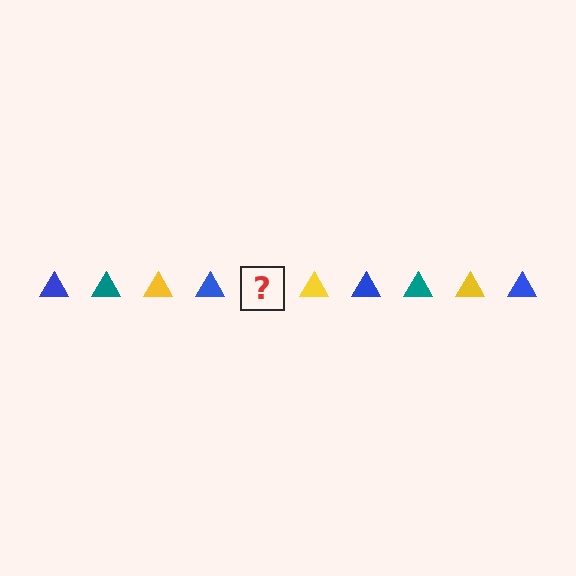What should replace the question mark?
The question mark should be replaced with a teal triangle.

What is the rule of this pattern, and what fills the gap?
The rule is that the pattern cycles through blue, teal, yellow triangles. The gap should be filled with a teal triangle.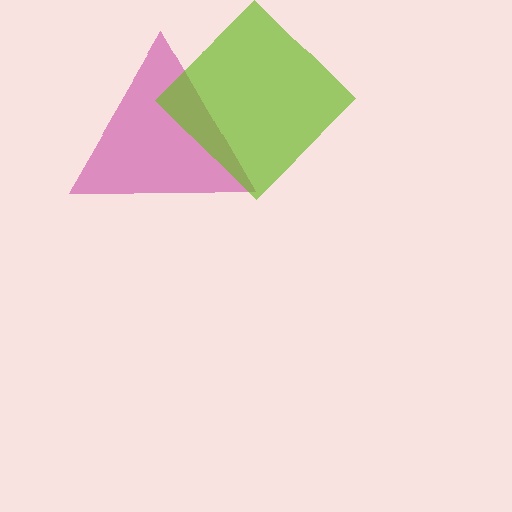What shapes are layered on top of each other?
The layered shapes are: a magenta triangle, a lime diamond.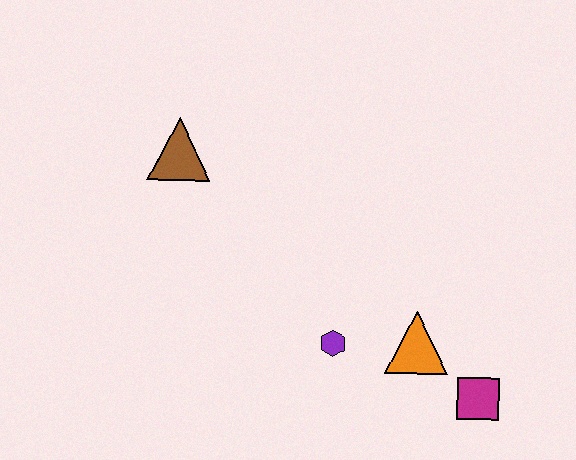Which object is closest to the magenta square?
The orange triangle is closest to the magenta square.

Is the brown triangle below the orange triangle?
No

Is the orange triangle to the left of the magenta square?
Yes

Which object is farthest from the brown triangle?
The magenta square is farthest from the brown triangle.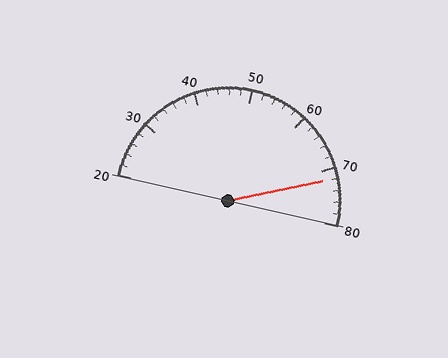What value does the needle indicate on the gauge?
The needle indicates approximately 72.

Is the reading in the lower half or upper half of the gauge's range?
The reading is in the upper half of the range (20 to 80).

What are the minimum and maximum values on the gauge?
The gauge ranges from 20 to 80.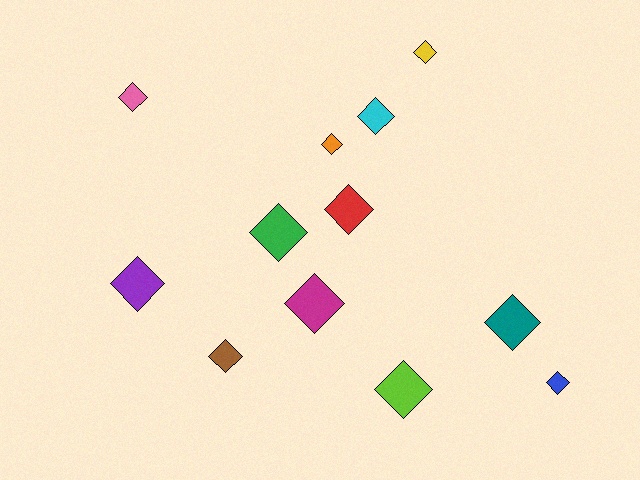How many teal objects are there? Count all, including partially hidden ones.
There is 1 teal object.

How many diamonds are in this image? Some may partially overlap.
There are 12 diamonds.